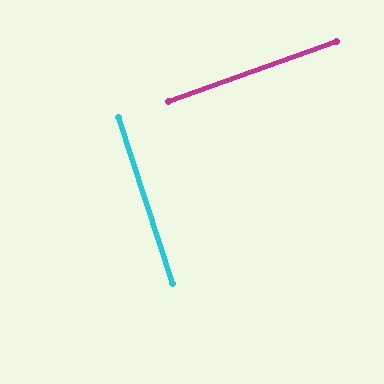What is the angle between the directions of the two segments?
Approximately 88 degrees.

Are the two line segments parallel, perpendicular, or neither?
Perpendicular — they meet at approximately 88°.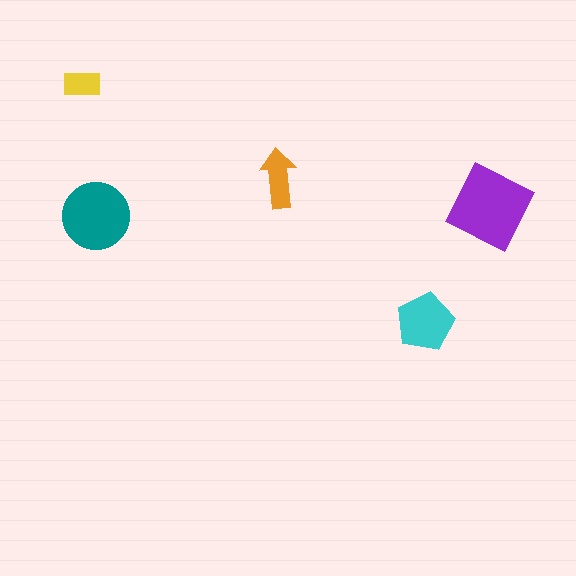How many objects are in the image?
There are 5 objects in the image.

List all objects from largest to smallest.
The purple diamond, the teal circle, the cyan pentagon, the orange arrow, the yellow rectangle.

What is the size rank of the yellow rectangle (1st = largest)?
5th.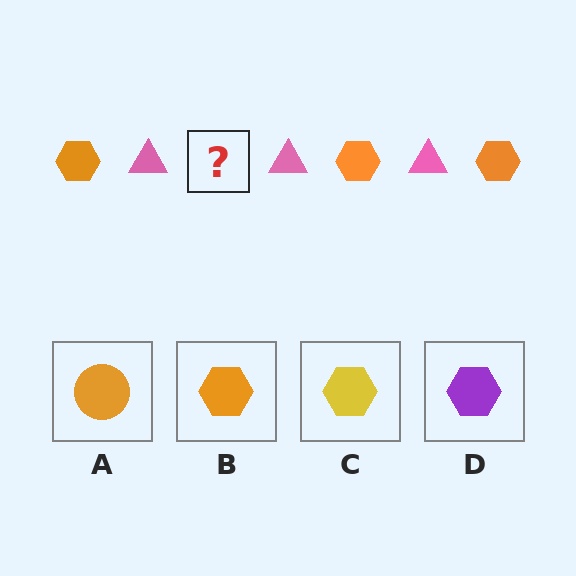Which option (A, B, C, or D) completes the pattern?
B.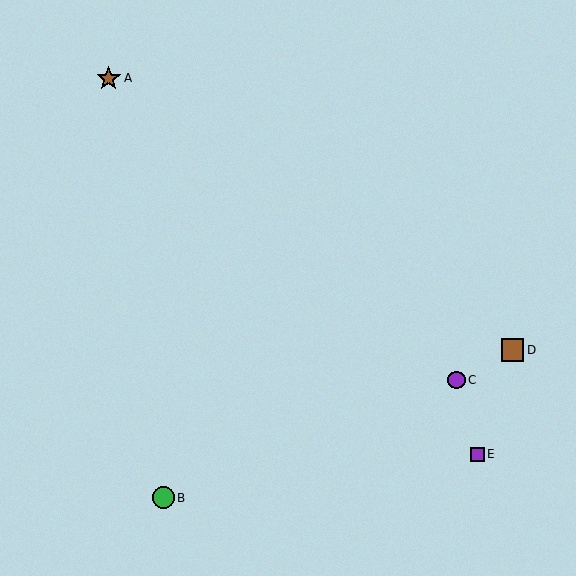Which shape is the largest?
The brown star (labeled A) is the largest.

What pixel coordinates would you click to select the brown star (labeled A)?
Click at (109, 78) to select the brown star A.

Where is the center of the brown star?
The center of the brown star is at (109, 78).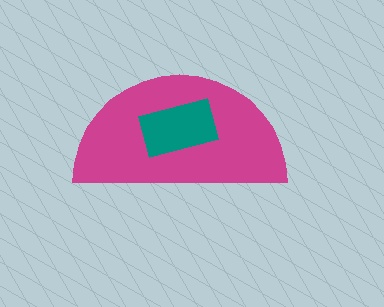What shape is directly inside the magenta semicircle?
The teal rectangle.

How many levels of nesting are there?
2.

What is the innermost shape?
The teal rectangle.